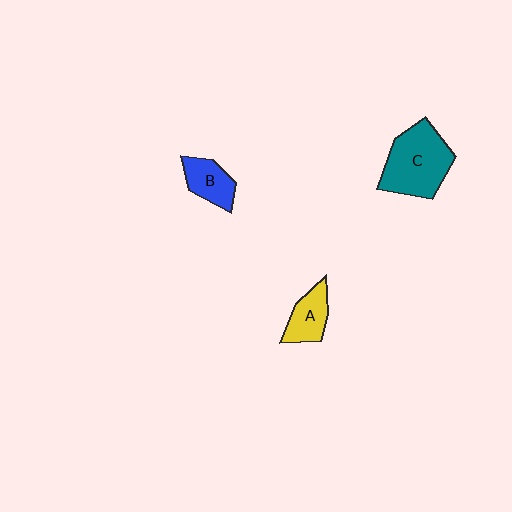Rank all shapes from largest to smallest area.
From largest to smallest: C (teal), A (yellow), B (blue).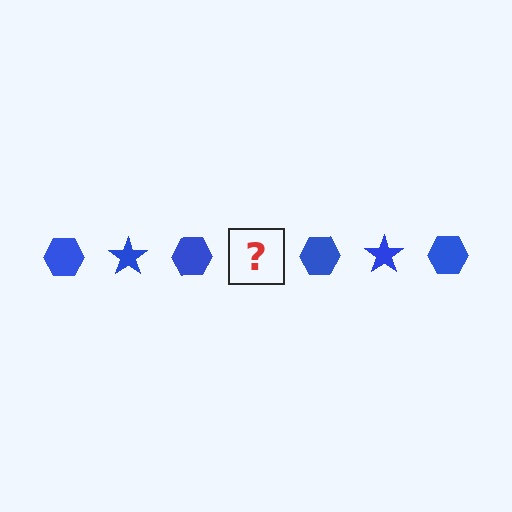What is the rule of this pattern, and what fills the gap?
The rule is that the pattern cycles through hexagon, star shapes in blue. The gap should be filled with a blue star.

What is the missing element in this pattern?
The missing element is a blue star.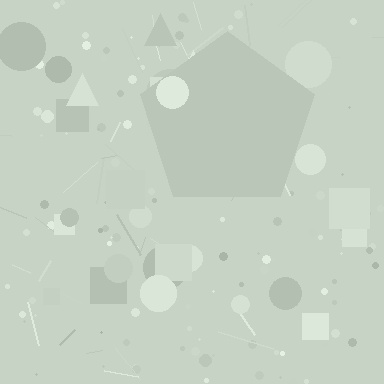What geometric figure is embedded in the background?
A pentagon is embedded in the background.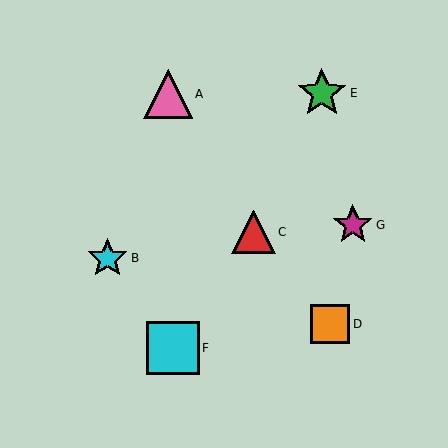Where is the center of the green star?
The center of the green star is at (322, 93).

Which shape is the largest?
The cyan square (labeled F) is the largest.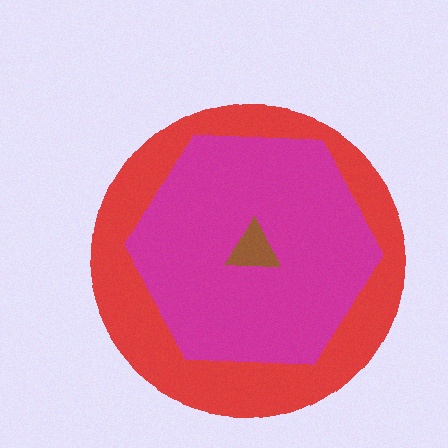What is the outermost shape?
The red circle.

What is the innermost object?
The brown triangle.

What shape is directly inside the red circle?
The magenta hexagon.